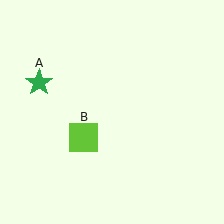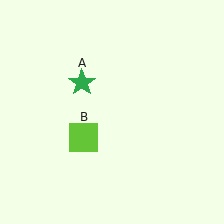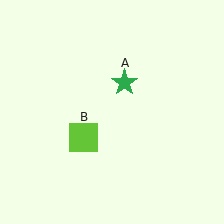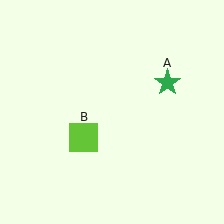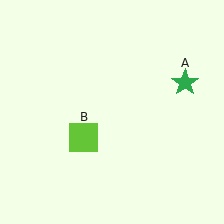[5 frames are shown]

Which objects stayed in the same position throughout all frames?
Lime square (object B) remained stationary.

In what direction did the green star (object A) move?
The green star (object A) moved right.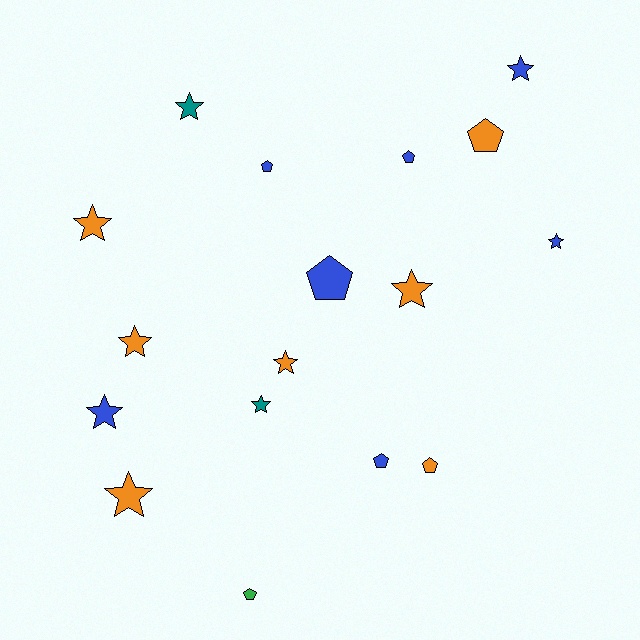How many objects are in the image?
There are 17 objects.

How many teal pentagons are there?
There are no teal pentagons.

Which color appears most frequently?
Blue, with 7 objects.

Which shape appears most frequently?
Star, with 10 objects.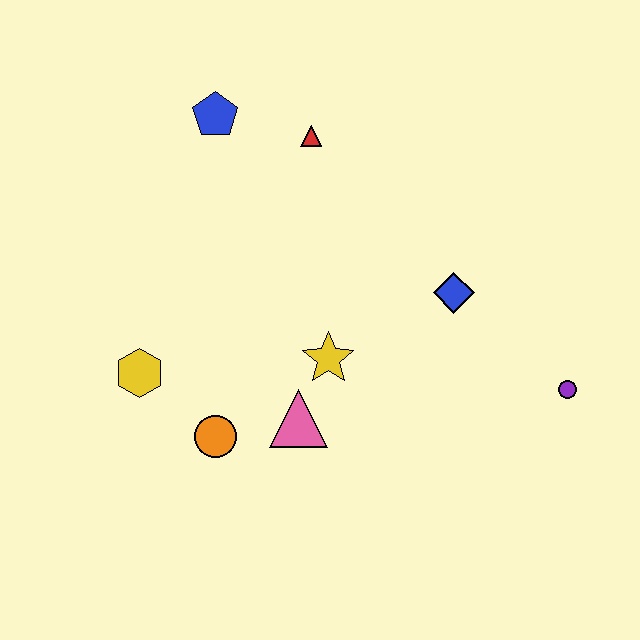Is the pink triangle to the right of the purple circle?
No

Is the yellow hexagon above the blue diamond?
No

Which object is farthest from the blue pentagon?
The purple circle is farthest from the blue pentagon.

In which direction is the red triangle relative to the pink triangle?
The red triangle is above the pink triangle.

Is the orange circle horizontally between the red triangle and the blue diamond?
No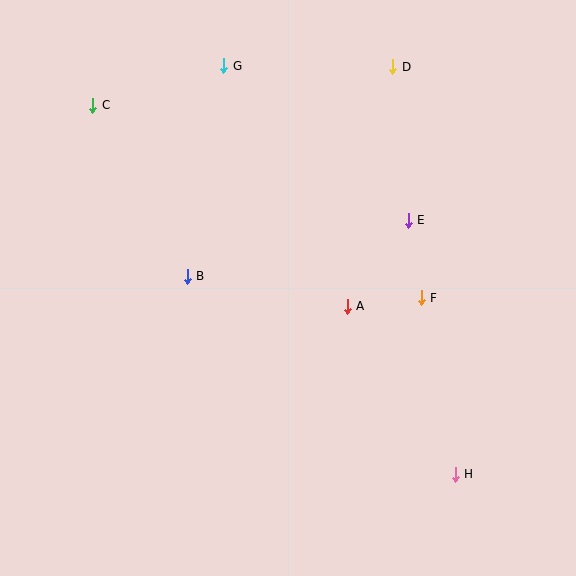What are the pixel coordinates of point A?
Point A is at (347, 306).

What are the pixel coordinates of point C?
Point C is at (93, 105).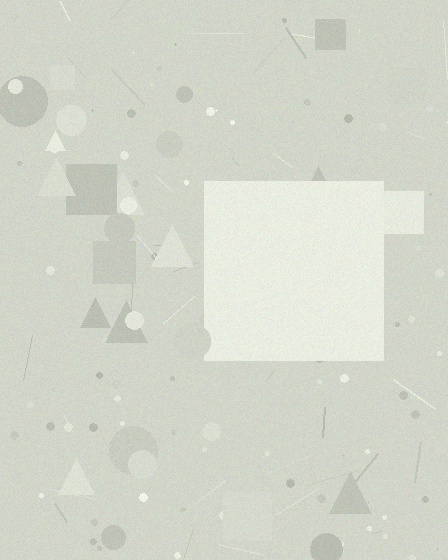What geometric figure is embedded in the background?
A square is embedded in the background.